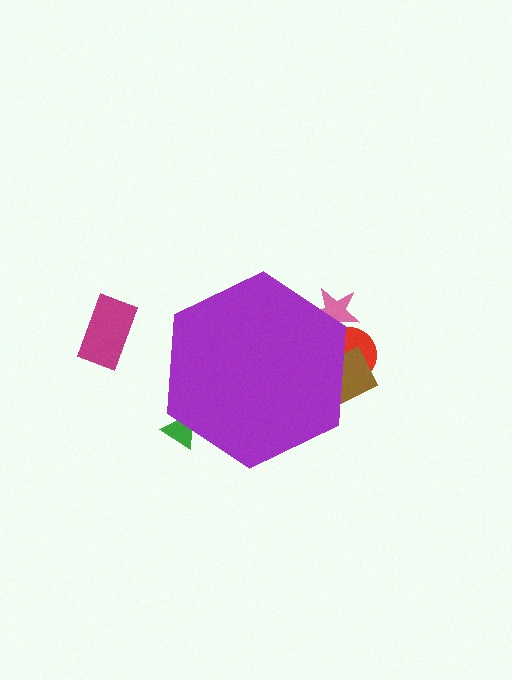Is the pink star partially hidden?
Yes, the pink star is partially hidden behind the purple hexagon.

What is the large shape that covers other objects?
A purple hexagon.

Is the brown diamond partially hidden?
Yes, the brown diamond is partially hidden behind the purple hexagon.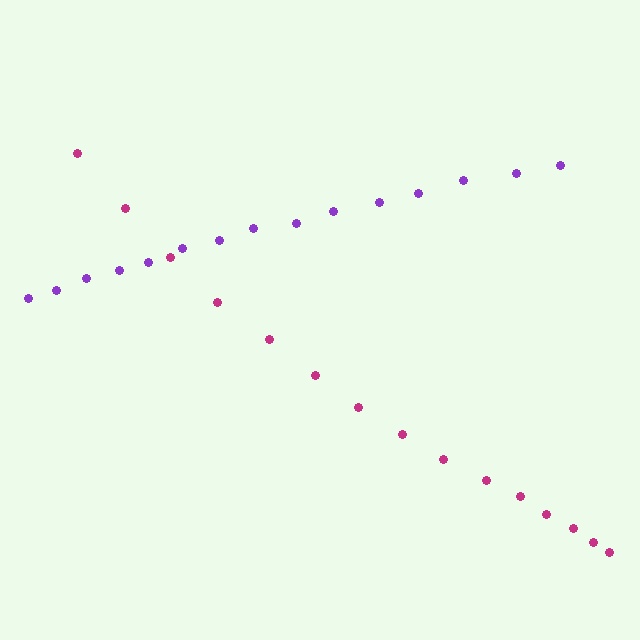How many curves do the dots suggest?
There are 2 distinct paths.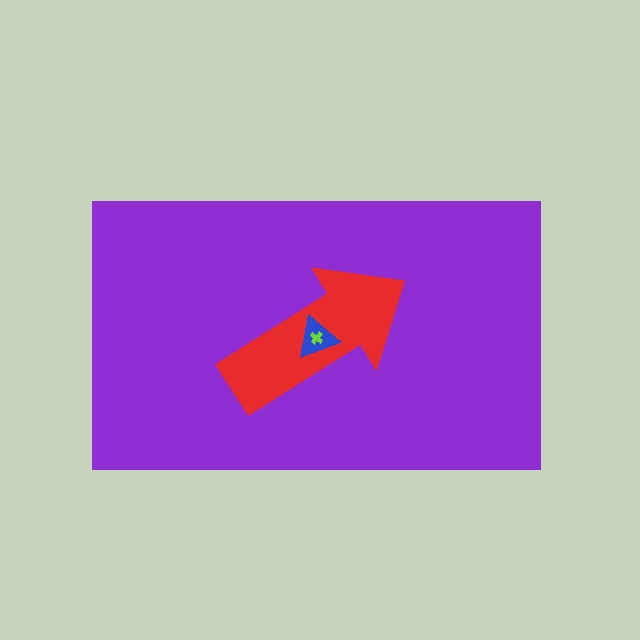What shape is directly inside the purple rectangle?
The red arrow.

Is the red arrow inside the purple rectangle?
Yes.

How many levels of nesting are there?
4.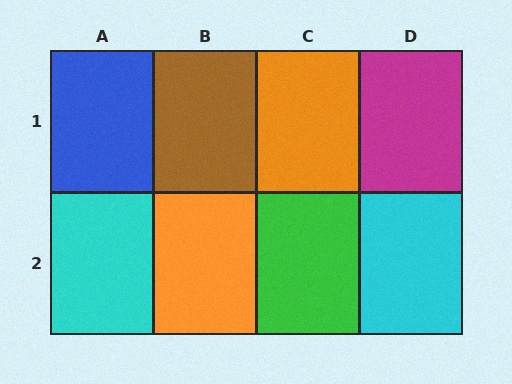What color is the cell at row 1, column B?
Brown.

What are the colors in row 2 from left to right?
Cyan, orange, green, cyan.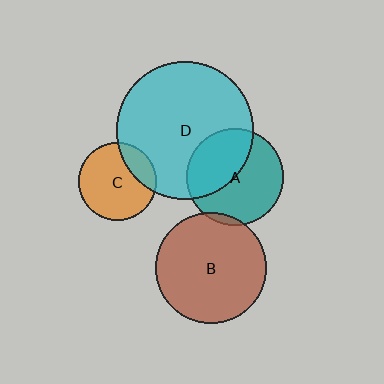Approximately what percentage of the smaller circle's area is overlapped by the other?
Approximately 40%.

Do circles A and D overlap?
Yes.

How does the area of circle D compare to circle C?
Approximately 3.1 times.